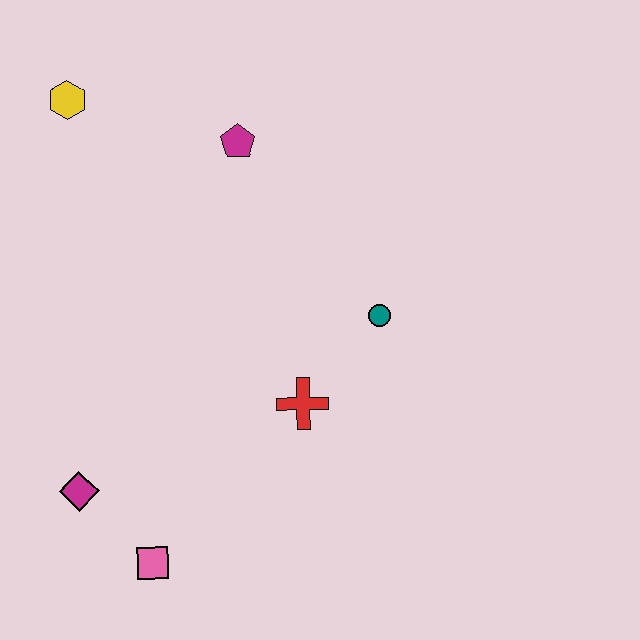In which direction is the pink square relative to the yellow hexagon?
The pink square is below the yellow hexagon.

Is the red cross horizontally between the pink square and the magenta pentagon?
No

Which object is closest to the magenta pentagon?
The yellow hexagon is closest to the magenta pentagon.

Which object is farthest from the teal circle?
The yellow hexagon is farthest from the teal circle.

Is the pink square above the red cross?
No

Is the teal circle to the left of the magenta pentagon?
No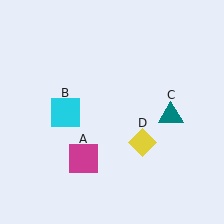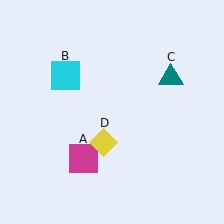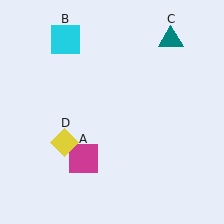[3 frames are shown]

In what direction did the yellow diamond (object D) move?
The yellow diamond (object D) moved left.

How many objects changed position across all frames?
3 objects changed position: cyan square (object B), teal triangle (object C), yellow diamond (object D).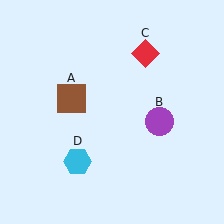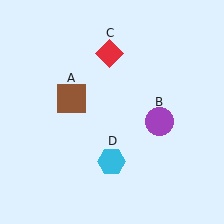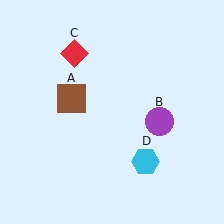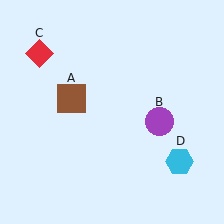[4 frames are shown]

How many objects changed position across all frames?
2 objects changed position: red diamond (object C), cyan hexagon (object D).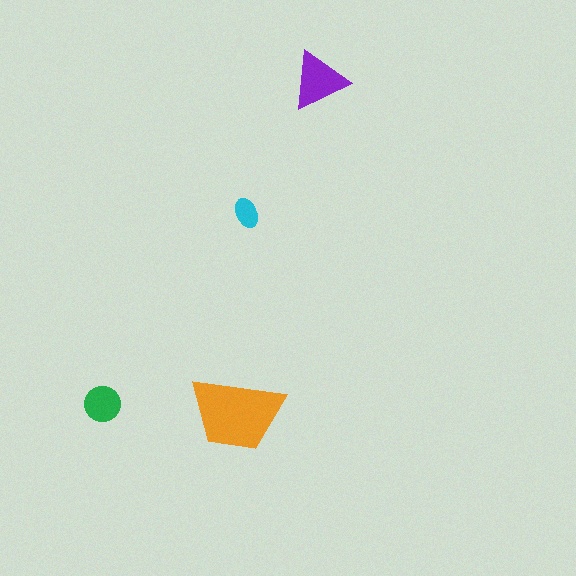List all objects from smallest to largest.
The cyan ellipse, the green circle, the purple triangle, the orange trapezoid.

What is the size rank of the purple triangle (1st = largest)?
2nd.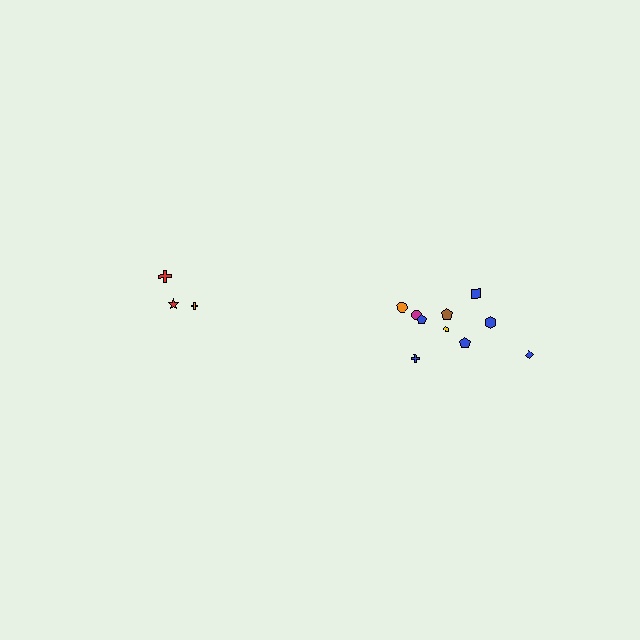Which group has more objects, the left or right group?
The right group.